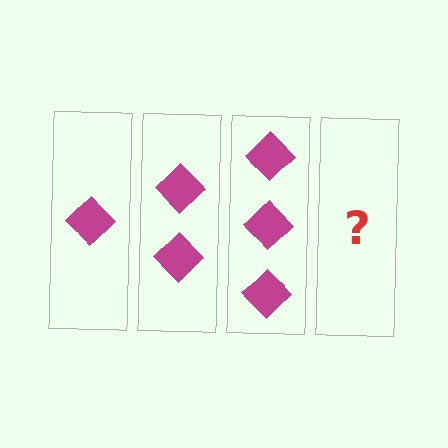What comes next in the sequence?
The next element should be 4 diamonds.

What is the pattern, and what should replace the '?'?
The pattern is that each step adds one more diamond. The '?' should be 4 diamonds.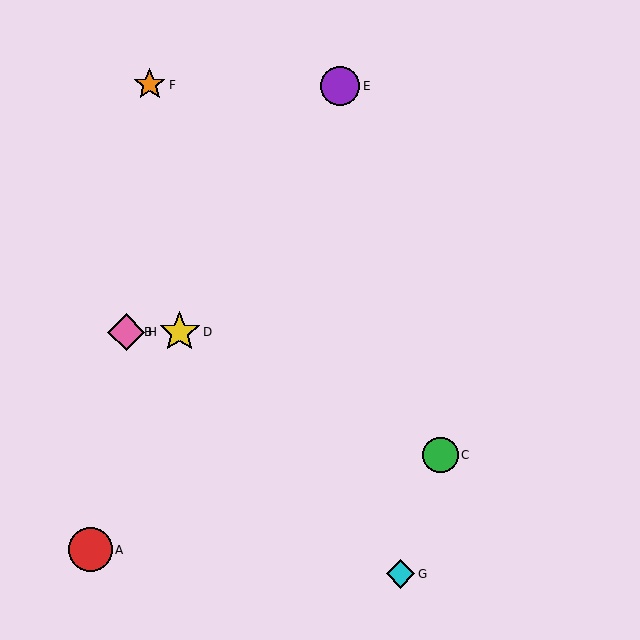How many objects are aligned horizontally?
3 objects (B, D, H) are aligned horizontally.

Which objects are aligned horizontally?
Objects B, D, H are aligned horizontally.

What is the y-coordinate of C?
Object C is at y≈455.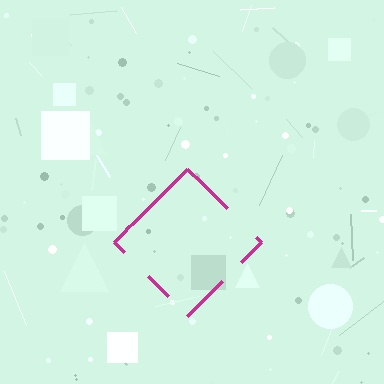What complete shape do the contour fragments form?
The contour fragments form a diamond.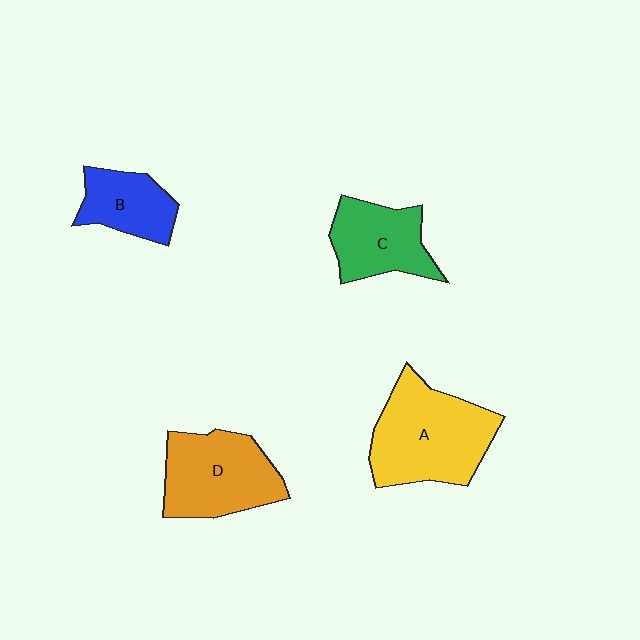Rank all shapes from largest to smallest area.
From largest to smallest: A (yellow), D (orange), C (green), B (blue).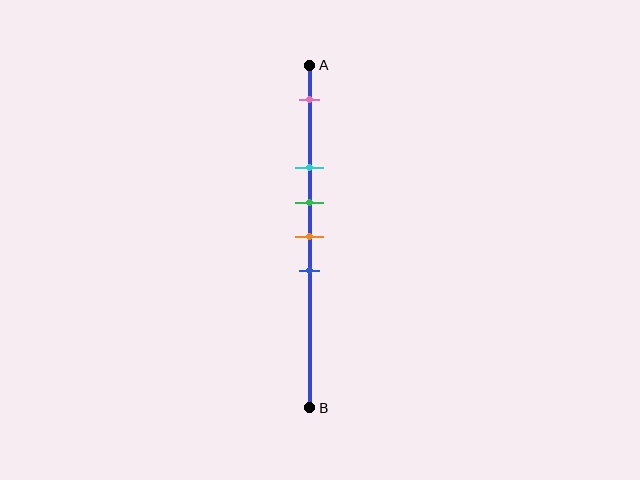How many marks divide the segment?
There are 5 marks dividing the segment.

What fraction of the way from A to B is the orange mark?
The orange mark is approximately 50% (0.5) of the way from A to B.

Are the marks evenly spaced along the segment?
No, the marks are not evenly spaced.